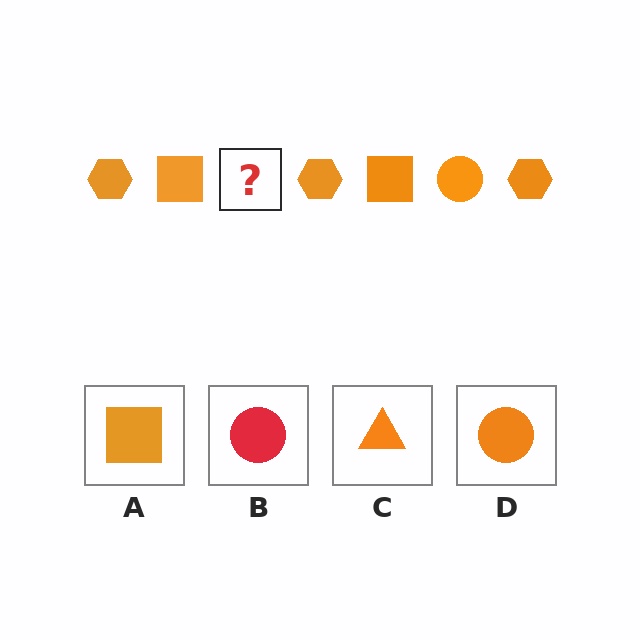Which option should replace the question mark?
Option D.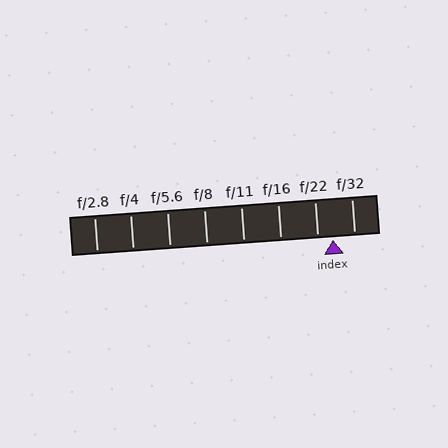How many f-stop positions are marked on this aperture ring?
There are 8 f-stop positions marked.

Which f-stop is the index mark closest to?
The index mark is closest to f/22.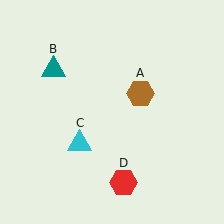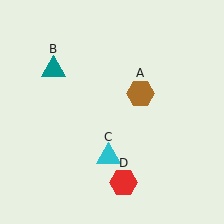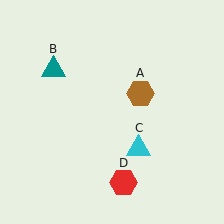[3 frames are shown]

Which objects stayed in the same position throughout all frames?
Brown hexagon (object A) and teal triangle (object B) and red hexagon (object D) remained stationary.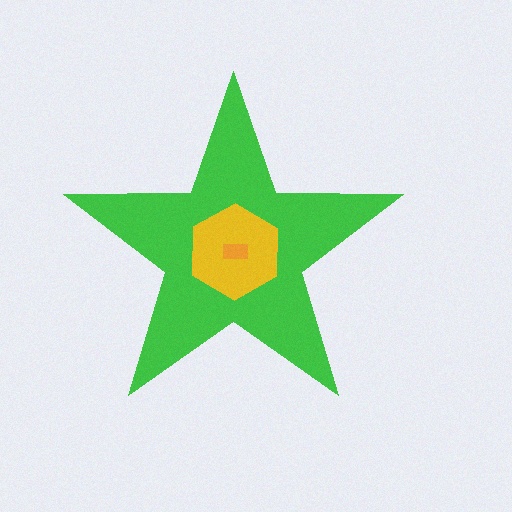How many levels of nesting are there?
3.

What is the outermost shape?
The green star.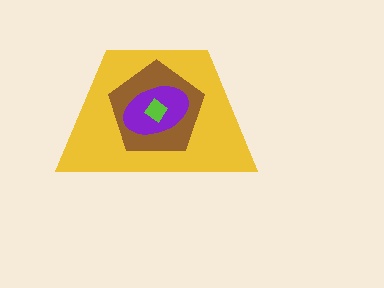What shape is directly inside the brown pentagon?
The purple ellipse.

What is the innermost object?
The lime diamond.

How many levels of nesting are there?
4.